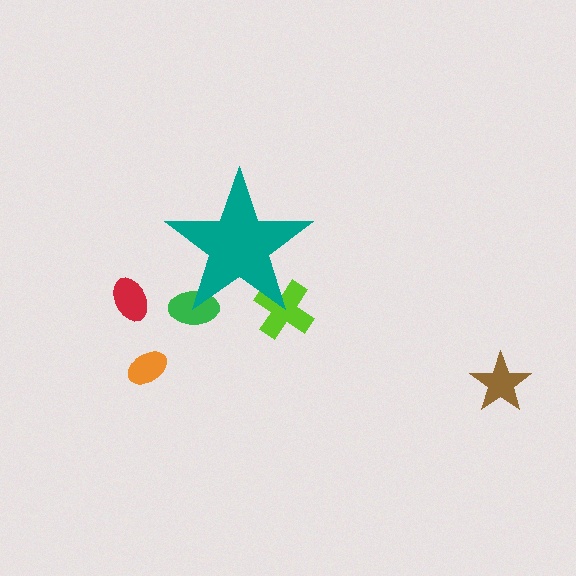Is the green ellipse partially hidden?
Yes, the green ellipse is partially hidden behind the teal star.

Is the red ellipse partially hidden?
No, the red ellipse is fully visible.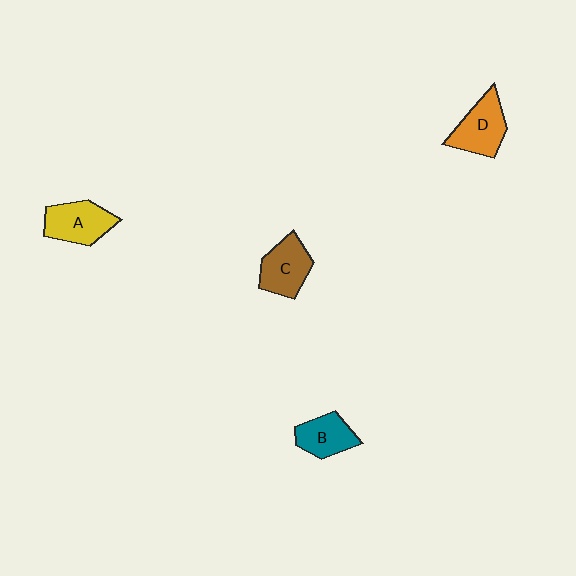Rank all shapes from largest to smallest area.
From largest to smallest: A (yellow), D (orange), C (brown), B (teal).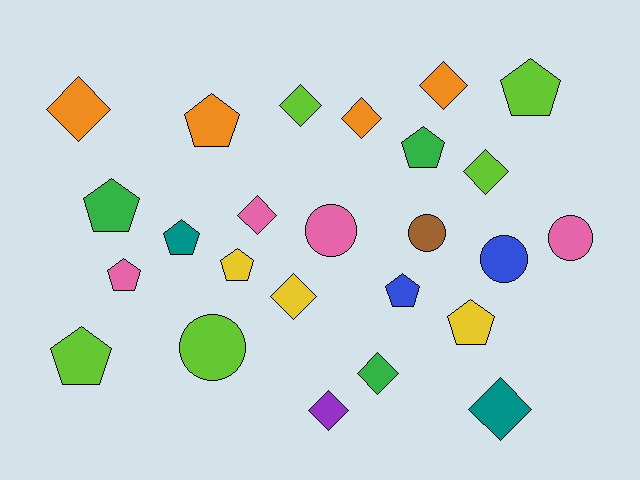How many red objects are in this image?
There are no red objects.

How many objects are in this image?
There are 25 objects.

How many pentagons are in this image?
There are 10 pentagons.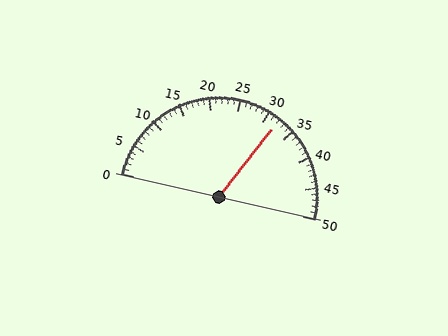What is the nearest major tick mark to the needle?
The nearest major tick mark is 30.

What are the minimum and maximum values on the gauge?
The gauge ranges from 0 to 50.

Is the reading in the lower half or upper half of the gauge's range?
The reading is in the upper half of the range (0 to 50).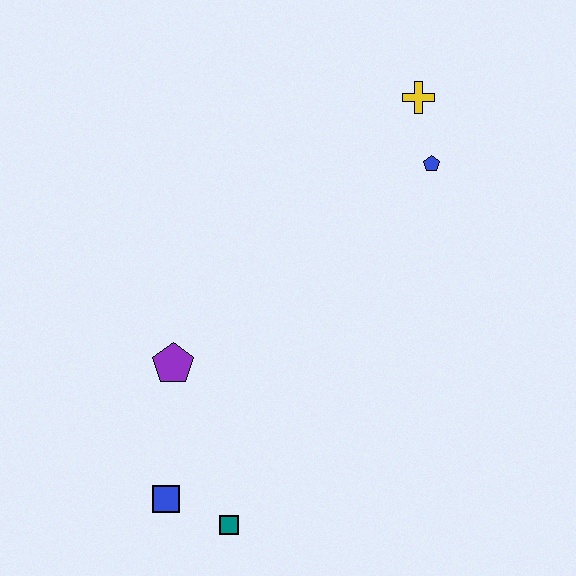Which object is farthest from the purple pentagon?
The yellow cross is farthest from the purple pentagon.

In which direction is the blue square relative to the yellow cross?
The blue square is below the yellow cross.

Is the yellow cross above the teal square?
Yes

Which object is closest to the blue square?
The teal square is closest to the blue square.